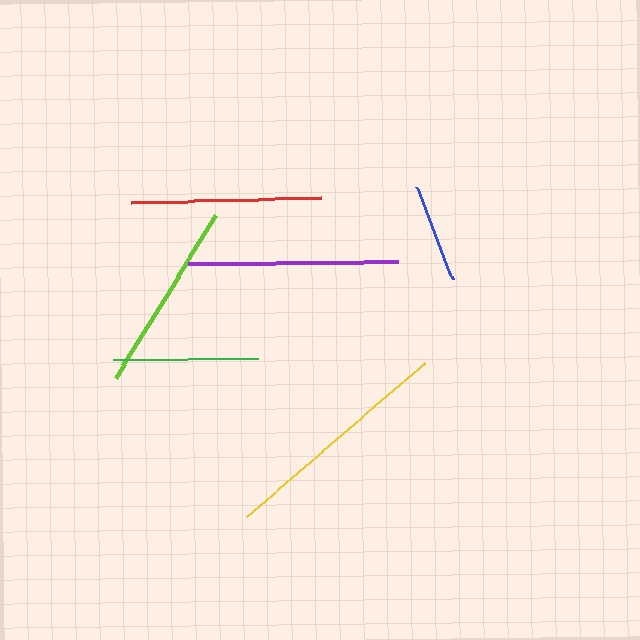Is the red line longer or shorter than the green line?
The red line is longer than the green line.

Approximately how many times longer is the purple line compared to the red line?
The purple line is approximately 1.1 times the length of the red line.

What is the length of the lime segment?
The lime segment is approximately 191 pixels long.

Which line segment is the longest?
The yellow line is the longest at approximately 236 pixels.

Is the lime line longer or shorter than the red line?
The lime line is longer than the red line.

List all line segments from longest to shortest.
From longest to shortest: yellow, purple, lime, red, green, blue.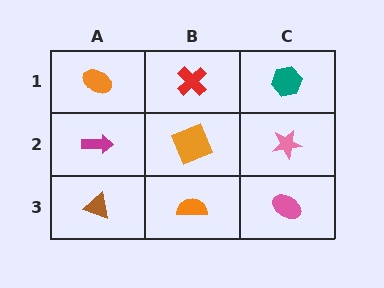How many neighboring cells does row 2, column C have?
3.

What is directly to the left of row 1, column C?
A red cross.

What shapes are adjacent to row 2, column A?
An orange ellipse (row 1, column A), a brown triangle (row 3, column A), an orange square (row 2, column B).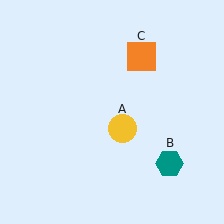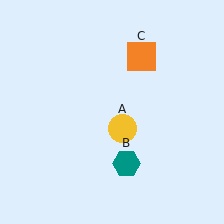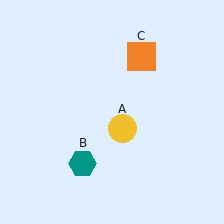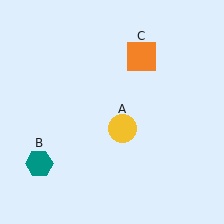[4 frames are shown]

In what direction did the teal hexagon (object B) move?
The teal hexagon (object B) moved left.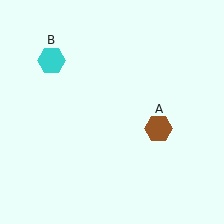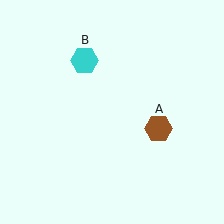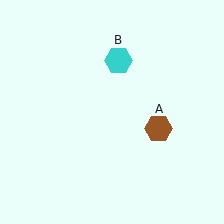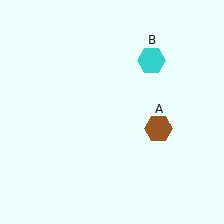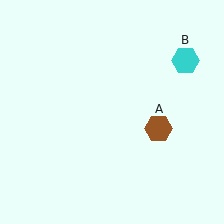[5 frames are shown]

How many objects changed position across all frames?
1 object changed position: cyan hexagon (object B).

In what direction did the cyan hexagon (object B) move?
The cyan hexagon (object B) moved right.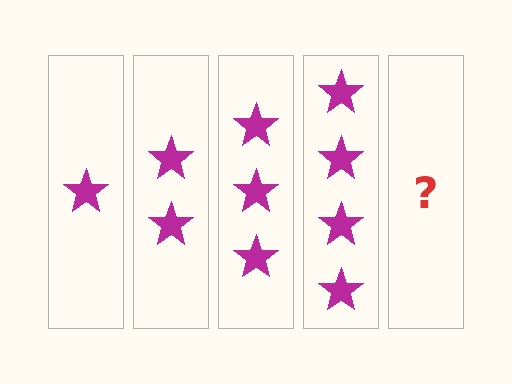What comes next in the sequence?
The next element should be 5 stars.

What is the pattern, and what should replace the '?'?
The pattern is that each step adds one more star. The '?' should be 5 stars.